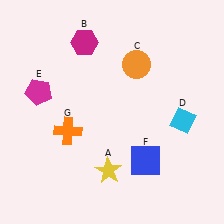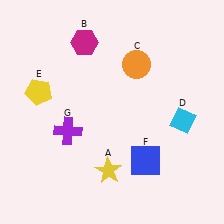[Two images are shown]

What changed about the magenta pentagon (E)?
In Image 1, E is magenta. In Image 2, it changed to yellow.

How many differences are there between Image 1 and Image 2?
There are 2 differences between the two images.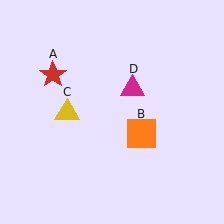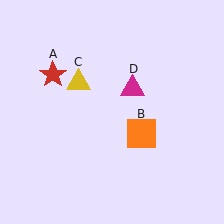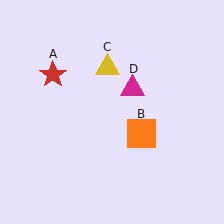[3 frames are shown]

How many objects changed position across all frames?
1 object changed position: yellow triangle (object C).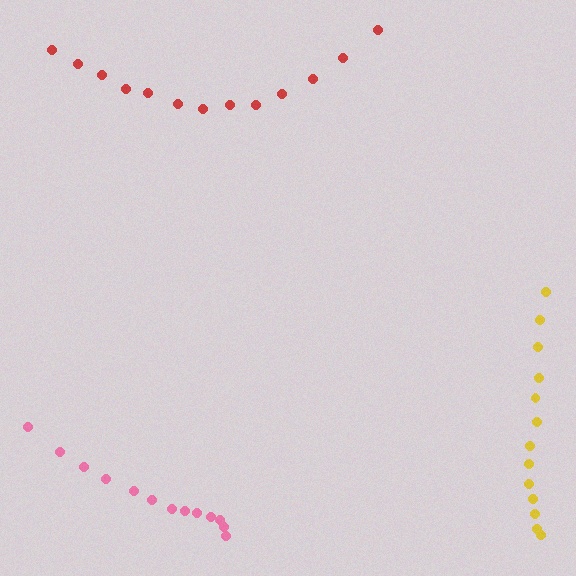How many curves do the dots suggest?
There are 3 distinct paths.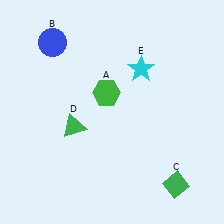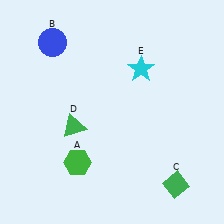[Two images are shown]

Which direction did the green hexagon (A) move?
The green hexagon (A) moved down.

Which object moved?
The green hexagon (A) moved down.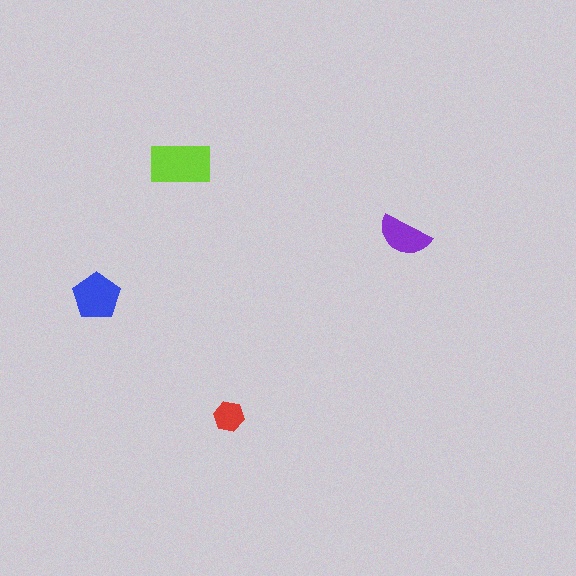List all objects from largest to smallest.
The lime rectangle, the blue pentagon, the purple semicircle, the red hexagon.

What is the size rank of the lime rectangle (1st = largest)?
1st.